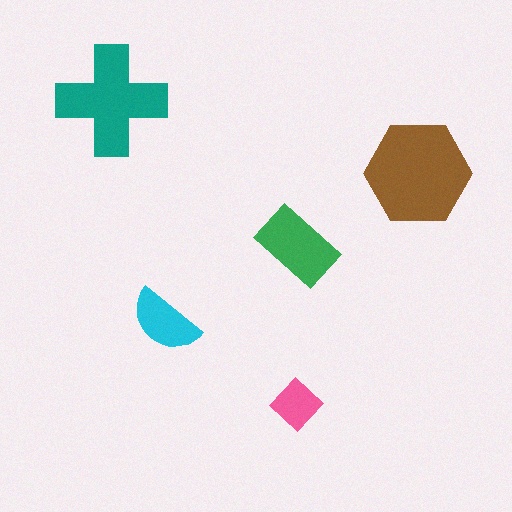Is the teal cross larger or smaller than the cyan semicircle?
Larger.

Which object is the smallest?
The pink diamond.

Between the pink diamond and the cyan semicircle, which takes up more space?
The cyan semicircle.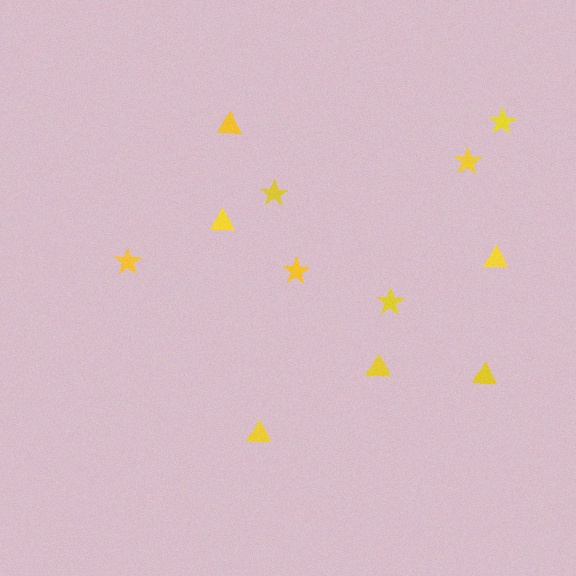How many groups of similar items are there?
There are 2 groups: one group of stars (6) and one group of triangles (6).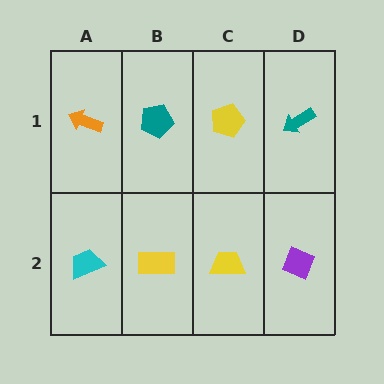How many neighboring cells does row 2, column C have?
3.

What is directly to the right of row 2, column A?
A yellow rectangle.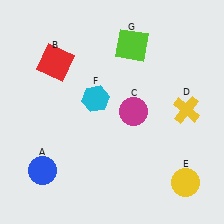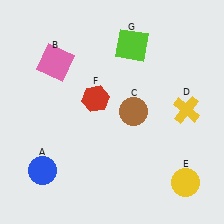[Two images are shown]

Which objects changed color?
B changed from red to pink. C changed from magenta to brown. F changed from cyan to red.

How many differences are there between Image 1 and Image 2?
There are 3 differences between the two images.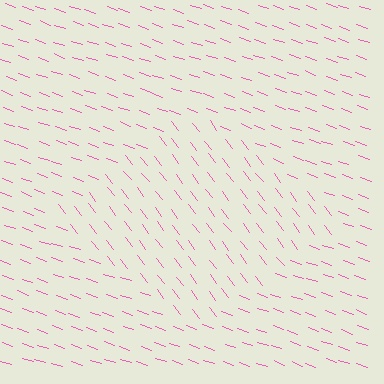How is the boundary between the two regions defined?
The boundary is defined purely by a change in line orientation (approximately 33 degrees difference). All lines are the same color and thickness.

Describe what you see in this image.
The image is filled with small pink line segments. A diamond region in the image has lines oriented differently from the surrounding lines, creating a visible texture boundary.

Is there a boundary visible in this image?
Yes, there is a texture boundary formed by a change in line orientation.